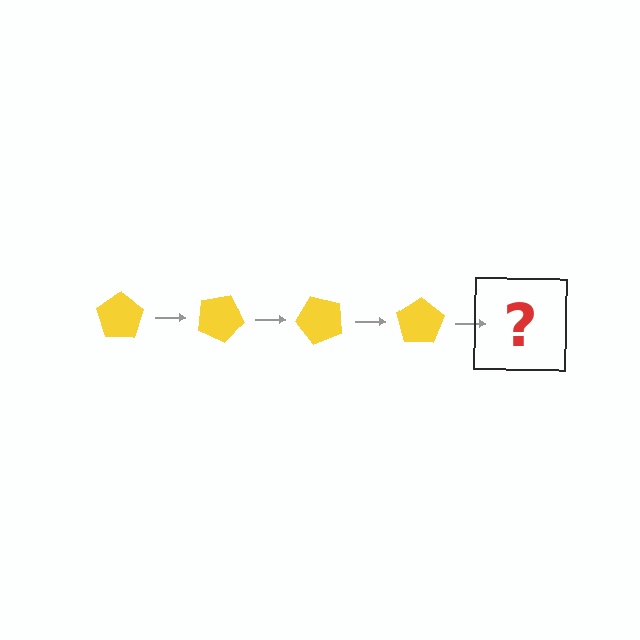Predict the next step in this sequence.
The next step is a yellow pentagon rotated 100 degrees.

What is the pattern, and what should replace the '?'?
The pattern is that the pentagon rotates 25 degrees each step. The '?' should be a yellow pentagon rotated 100 degrees.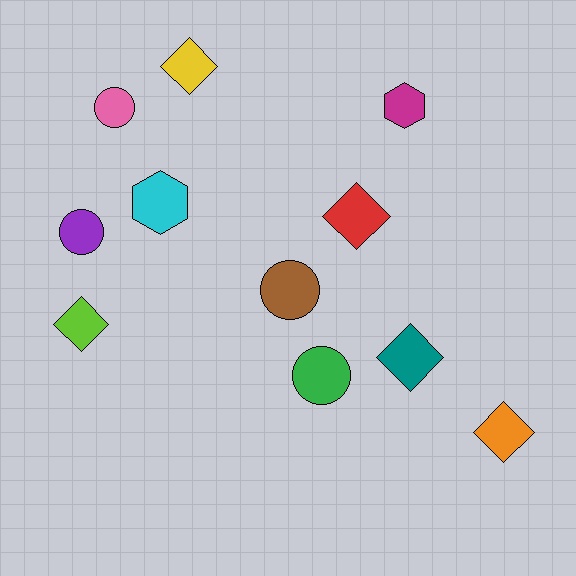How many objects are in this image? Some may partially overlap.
There are 11 objects.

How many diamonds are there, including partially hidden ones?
There are 5 diamonds.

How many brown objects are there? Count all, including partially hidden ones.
There is 1 brown object.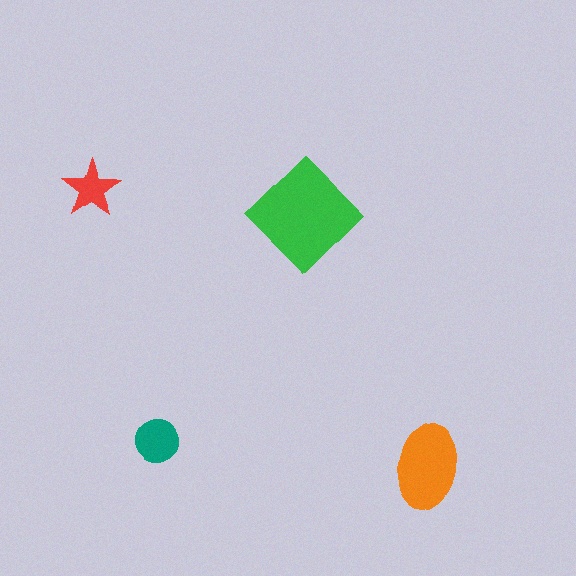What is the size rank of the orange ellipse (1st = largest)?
2nd.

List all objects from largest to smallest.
The green diamond, the orange ellipse, the teal circle, the red star.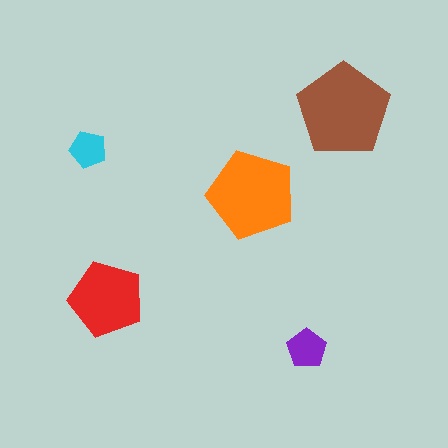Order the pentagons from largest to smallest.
the brown one, the orange one, the red one, the purple one, the cyan one.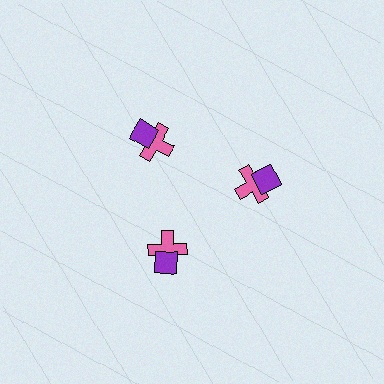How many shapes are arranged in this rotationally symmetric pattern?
There are 6 shapes, arranged in 3 groups of 2.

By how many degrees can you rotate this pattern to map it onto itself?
The pattern maps onto itself every 120 degrees of rotation.